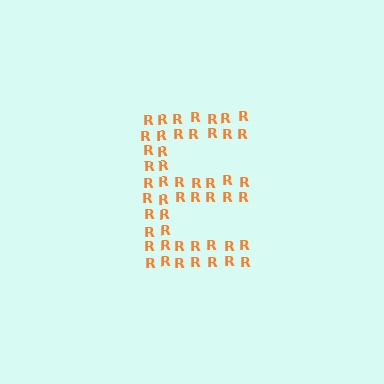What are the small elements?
The small elements are letter R's.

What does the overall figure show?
The overall figure shows the letter E.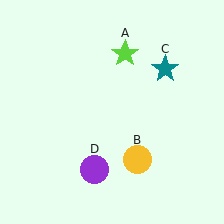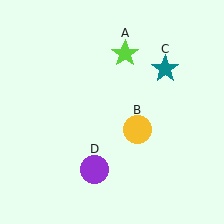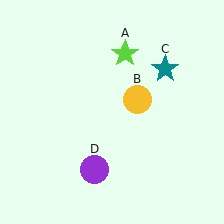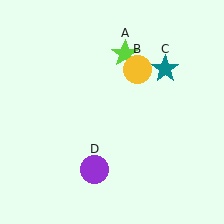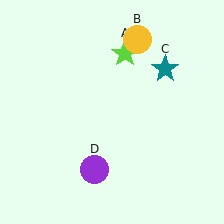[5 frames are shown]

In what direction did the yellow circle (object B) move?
The yellow circle (object B) moved up.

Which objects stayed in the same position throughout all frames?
Lime star (object A) and teal star (object C) and purple circle (object D) remained stationary.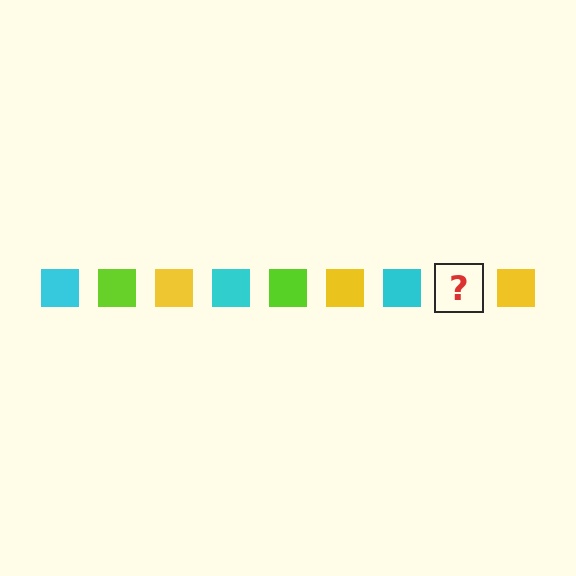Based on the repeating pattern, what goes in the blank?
The blank should be a lime square.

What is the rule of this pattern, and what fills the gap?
The rule is that the pattern cycles through cyan, lime, yellow squares. The gap should be filled with a lime square.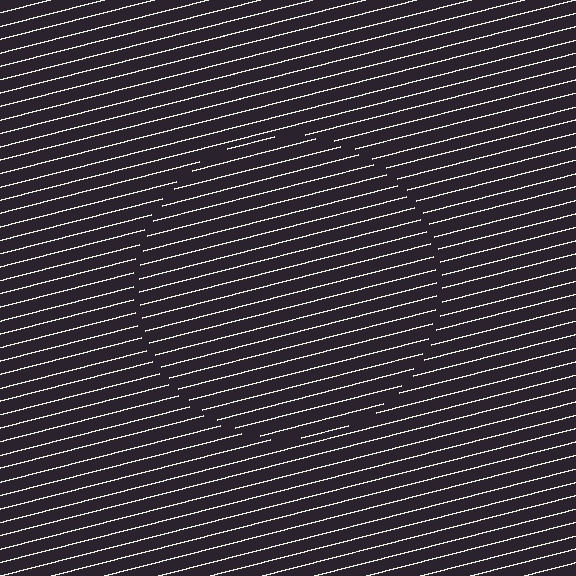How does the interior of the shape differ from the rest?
The interior of the shape contains the same grating, shifted by half a period — the contour is defined by the phase discontinuity where line-ends from the inner and outer gratings abut.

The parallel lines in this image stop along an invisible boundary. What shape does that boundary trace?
An illusory circle. The interior of the shape contains the same grating, shifted by half a period — the contour is defined by the phase discontinuity where line-ends from the inner and outer gratings abut.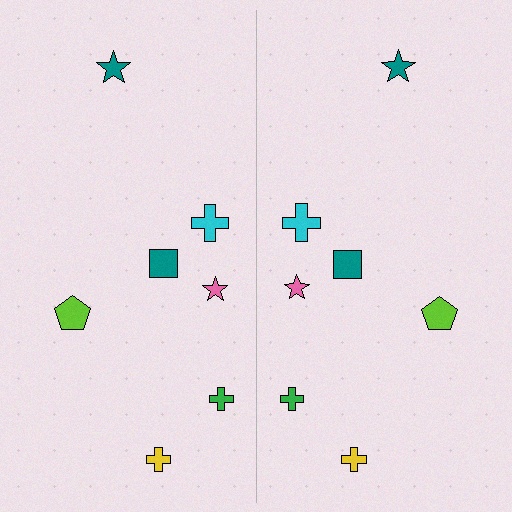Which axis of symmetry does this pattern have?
The pattern has a vertical axis of symmetry running through the center of the image.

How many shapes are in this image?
There are 14 shapes in this image.